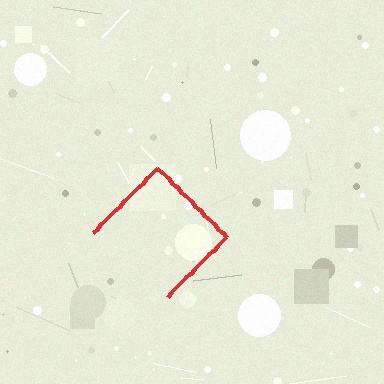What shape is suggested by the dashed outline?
The dashed outline suggests a diamond.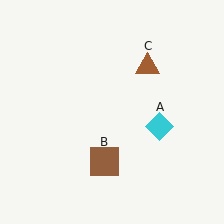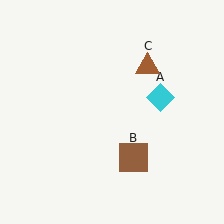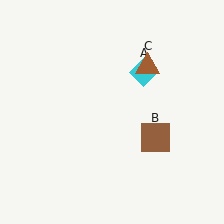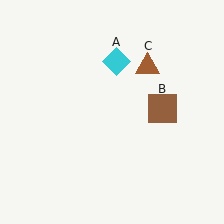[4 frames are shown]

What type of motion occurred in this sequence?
The cyan diamond (object A), brown square (object B) rotated counterclockwise around the center of the scene.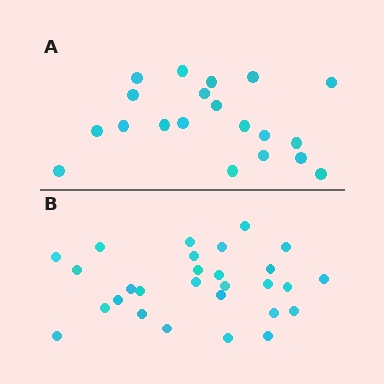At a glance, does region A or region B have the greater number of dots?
Region B (the bottom region) has more dots.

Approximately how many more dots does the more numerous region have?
Region B has roughly 8 or so more dots than region A.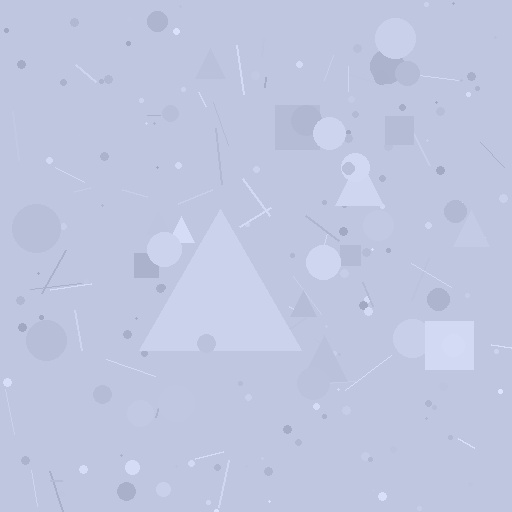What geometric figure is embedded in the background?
A triangle is embedded in the background.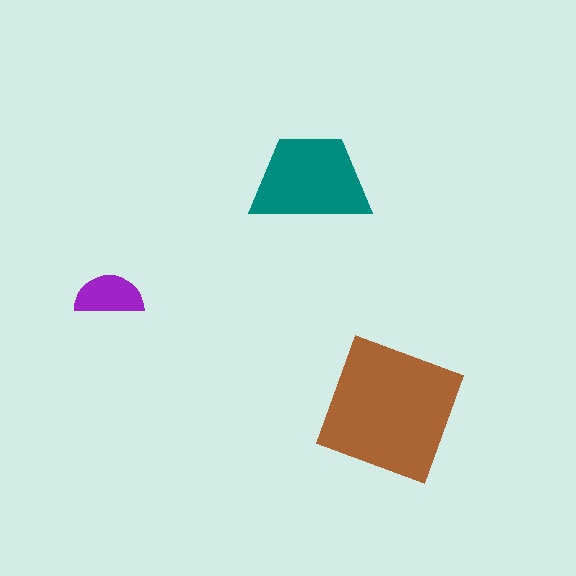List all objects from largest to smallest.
The brown square, the teal trapezoid, the purple semicircle.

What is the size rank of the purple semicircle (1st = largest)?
3rd.